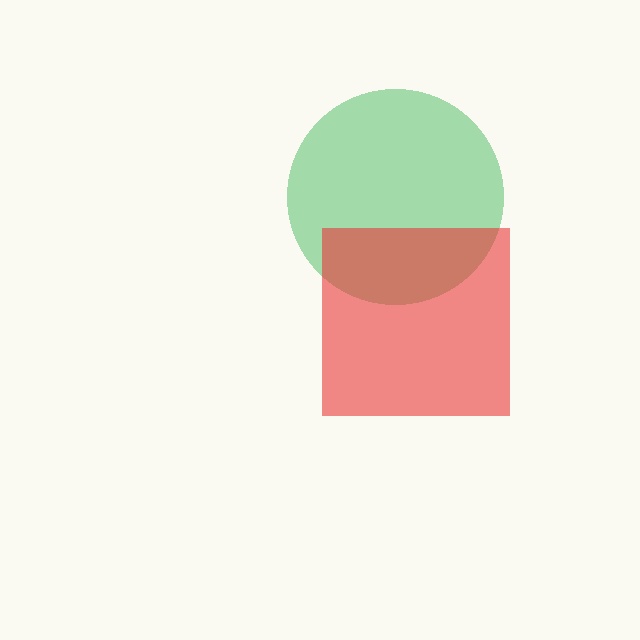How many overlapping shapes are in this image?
There are 2 overlapping shapes in the image.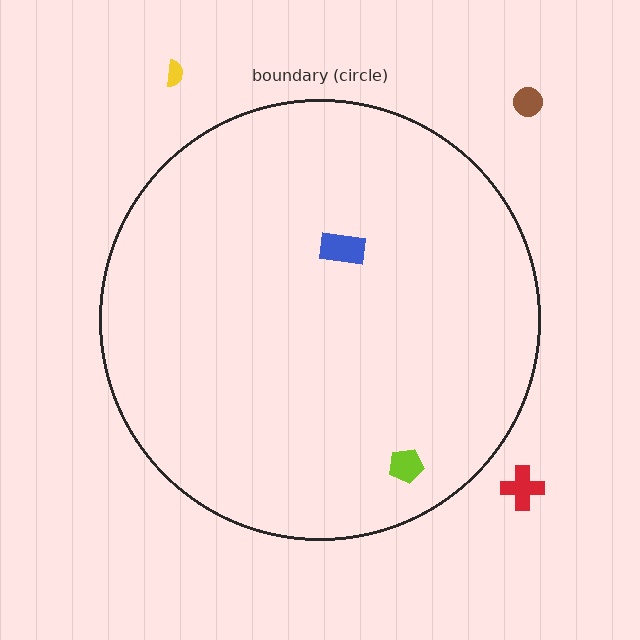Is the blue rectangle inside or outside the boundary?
Inside.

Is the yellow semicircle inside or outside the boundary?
Outside.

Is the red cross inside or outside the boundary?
Outside.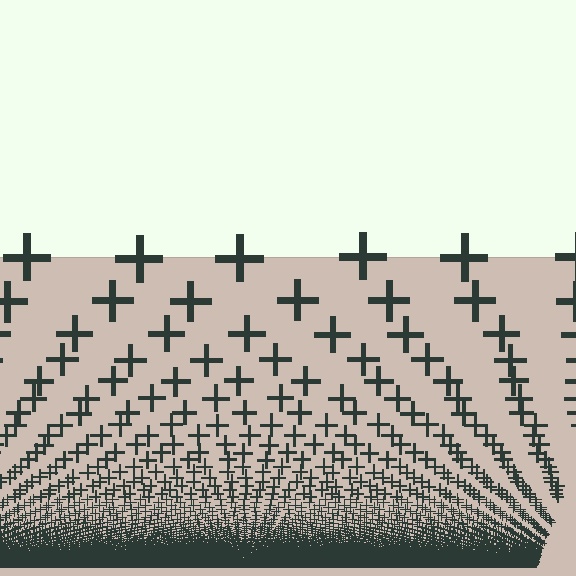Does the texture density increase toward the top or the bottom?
Density increases toward the bottom.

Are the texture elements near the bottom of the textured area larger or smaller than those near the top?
Smaller. The gradient is inverted — elements near the bottom are smaller and denser.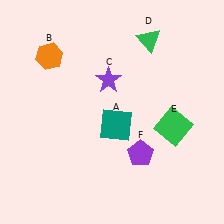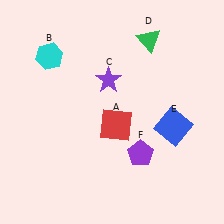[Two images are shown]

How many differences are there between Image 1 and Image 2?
There are 3 differences between the two images.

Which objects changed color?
A changed from teal to red. B changed from orange to cyan. E changed from green to blue.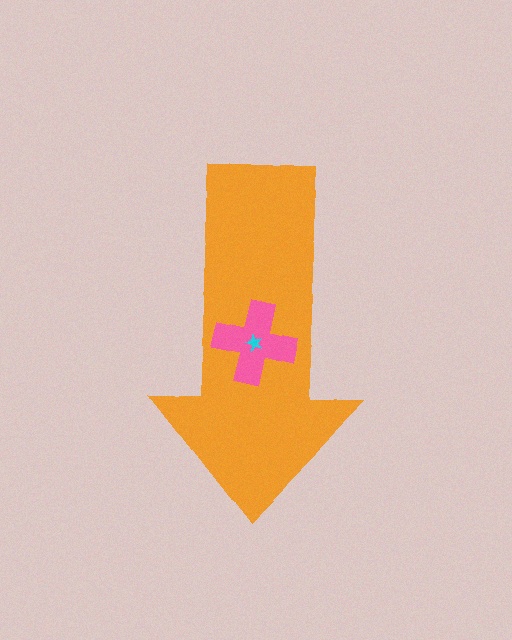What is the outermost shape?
The orange arrow.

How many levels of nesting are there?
3.